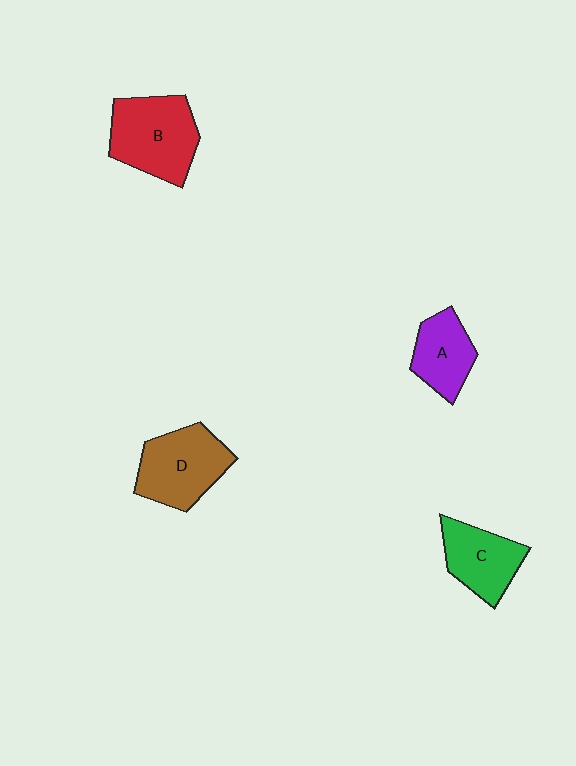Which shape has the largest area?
Shape B (red).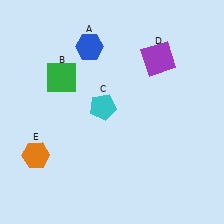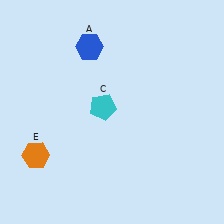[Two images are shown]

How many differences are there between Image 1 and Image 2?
There are 2 differences between the two images.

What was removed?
The green square (B), the purple square (D) were removed in Image 2.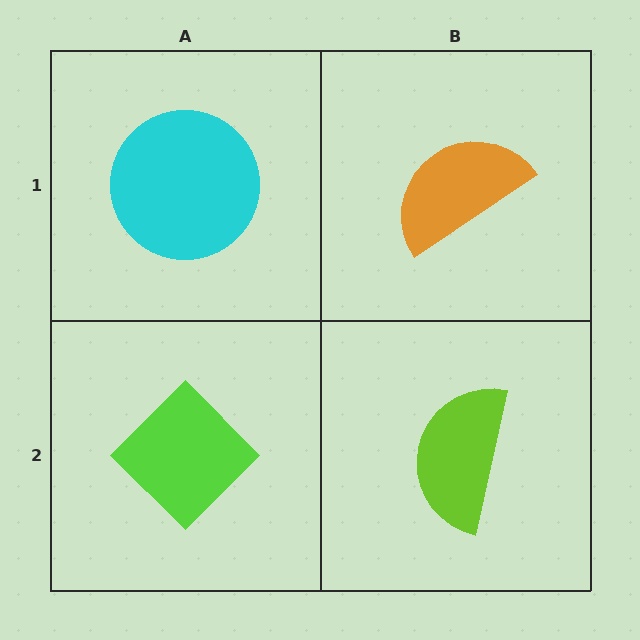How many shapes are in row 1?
2 shapes.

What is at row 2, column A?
A lime diamond.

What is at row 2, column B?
A lime semicircle.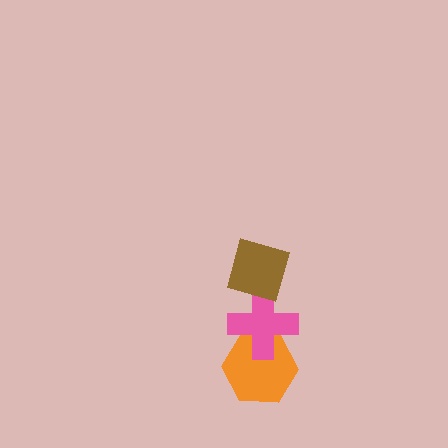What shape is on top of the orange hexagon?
The pink cross is on top of the orange hexagon.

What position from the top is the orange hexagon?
The orange hexagon is 3rd from the top.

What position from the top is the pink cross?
The pink cross is 2nd from the top.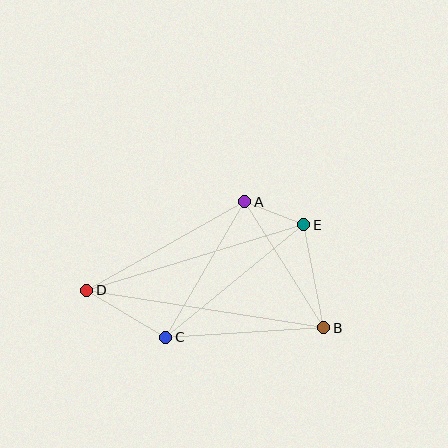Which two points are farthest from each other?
Points B and D are farthest from each other.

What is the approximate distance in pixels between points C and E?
The distance between C and E is approximately 178 pixels.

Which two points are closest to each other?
Points A and E are closest to each other.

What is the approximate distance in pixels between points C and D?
The distance between C and D is approximately 92 pixels.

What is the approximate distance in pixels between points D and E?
The distance between D and E is approximately 227 pixels.